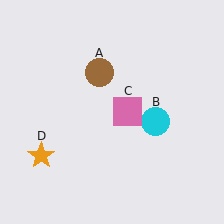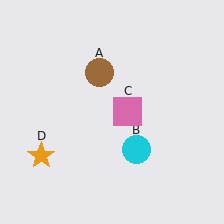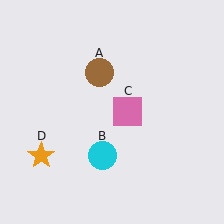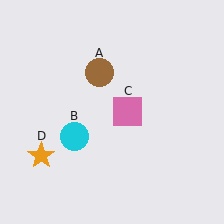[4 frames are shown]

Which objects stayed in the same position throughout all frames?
Brown circle (object A) and pink square (object C) and orange star (object D) remained stationary.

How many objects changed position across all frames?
1 object changed position: cyan circle (object B).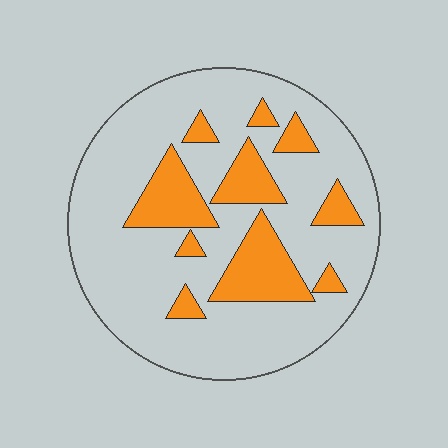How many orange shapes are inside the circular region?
10.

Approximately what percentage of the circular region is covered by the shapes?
Approximately 25%.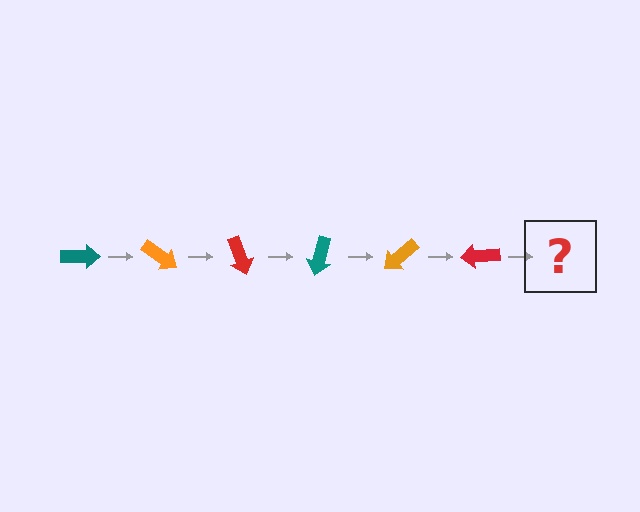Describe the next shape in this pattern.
It should be a teal arrow, rotated 210 degrees from the start.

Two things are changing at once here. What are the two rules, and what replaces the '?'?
The two rules are that it rotates 35 degrees each step and the color cycles through teal, orange, and red. The '?' should be a teal arrow, rotated 210 degrees from the start.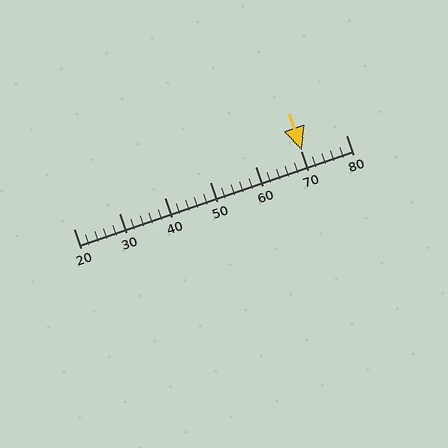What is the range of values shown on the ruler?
The ruler shows values from 20 to 80.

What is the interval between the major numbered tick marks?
The major tick marks are spaced 10 units apart.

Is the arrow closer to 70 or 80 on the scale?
The arrow is closer to 70.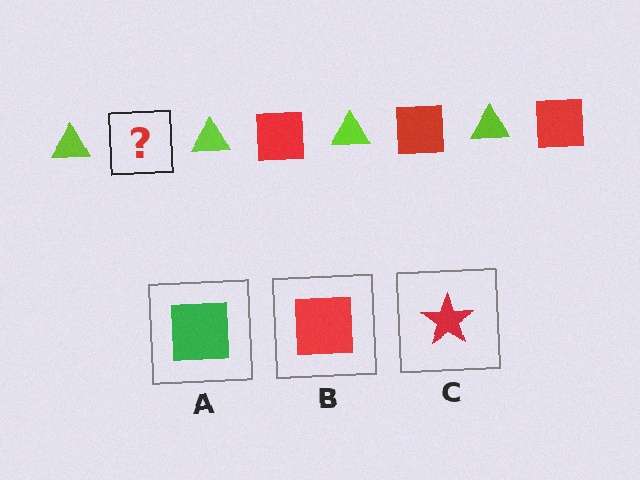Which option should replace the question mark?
Option B.